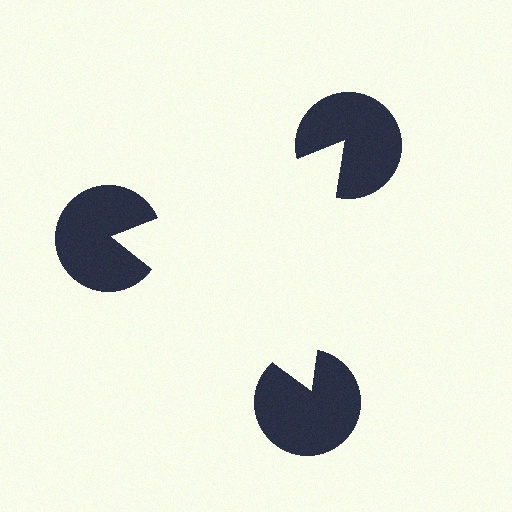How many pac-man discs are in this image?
There are 3 — one at each vertex of the illusory triangle.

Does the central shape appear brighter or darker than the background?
It typically appears slightly brighter than the background, even though no actual brightness change is drawn.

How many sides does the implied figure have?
3 sides.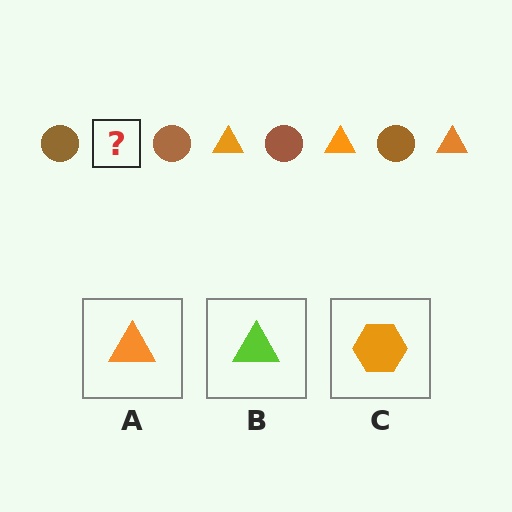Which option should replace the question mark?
Option A.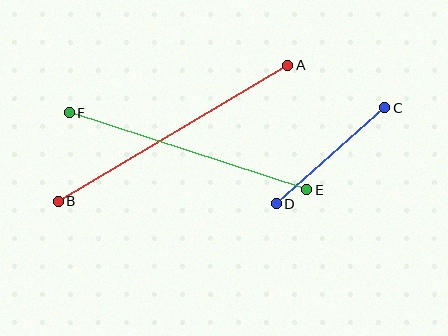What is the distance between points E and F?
The distance is approximately 250 pixels.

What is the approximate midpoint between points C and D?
The midpoint is at approximately (330, 156) pixels.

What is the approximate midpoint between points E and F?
The midpoint is at approximately (188, 151) pixels.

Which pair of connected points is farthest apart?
Points A and B are farthest apart.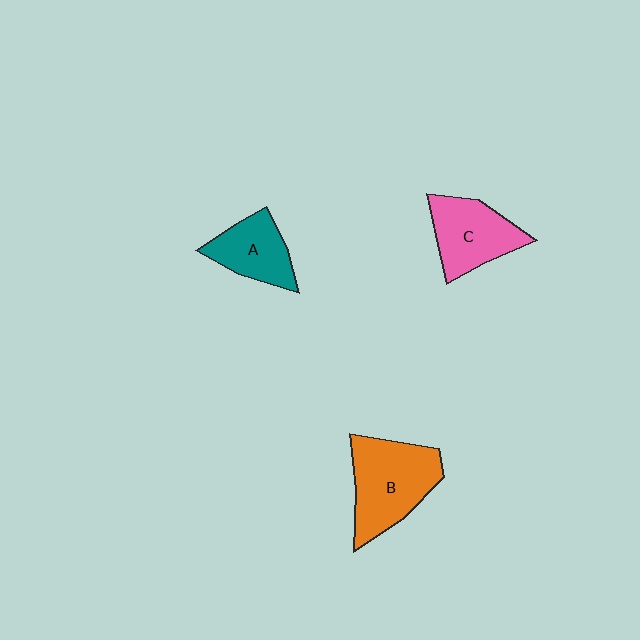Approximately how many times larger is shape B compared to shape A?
Approximately 1.6 times.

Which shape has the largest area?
Shape B (orange).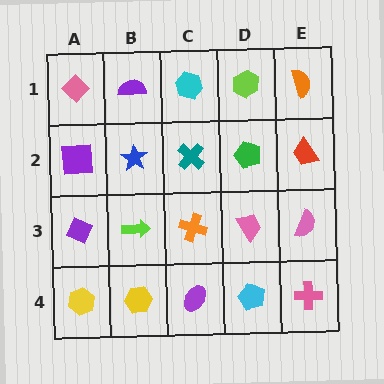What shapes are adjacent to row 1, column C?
A teal cross (row 2, column C), a purple semicircle (row 1, column B), a lime hexagon (row 1, column D).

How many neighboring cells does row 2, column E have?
3.